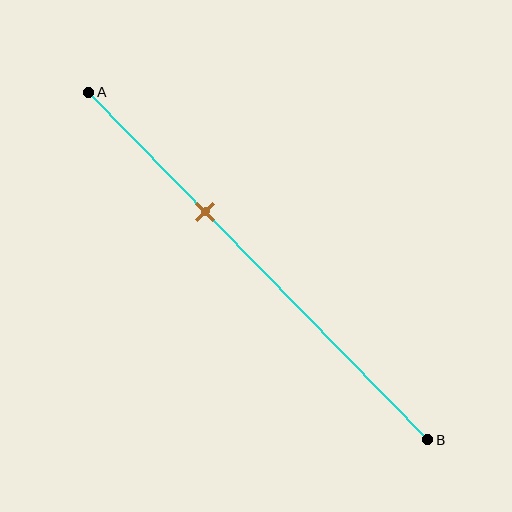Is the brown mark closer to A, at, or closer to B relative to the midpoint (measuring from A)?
The brown mark is closer to point A than the midpoint of segment AB.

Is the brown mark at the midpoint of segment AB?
No, the mark is at about 35% from A, not at the 50% midpoint.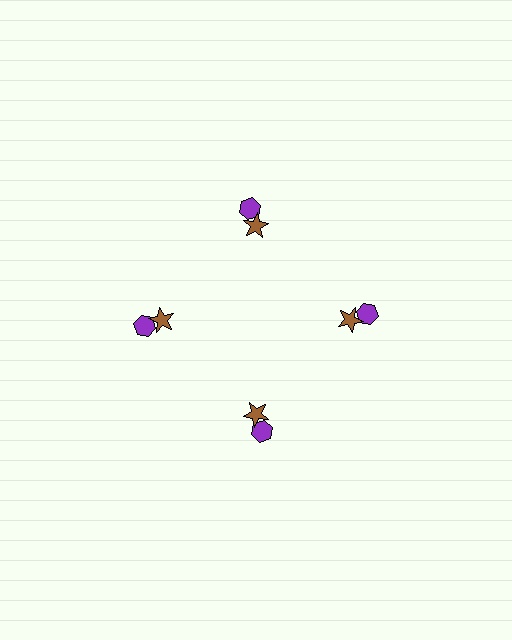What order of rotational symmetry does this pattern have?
This pattern has 4-fold rotational symmetry.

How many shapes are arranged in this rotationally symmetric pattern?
There are 8 shapes, arranged in 4 groups of 2.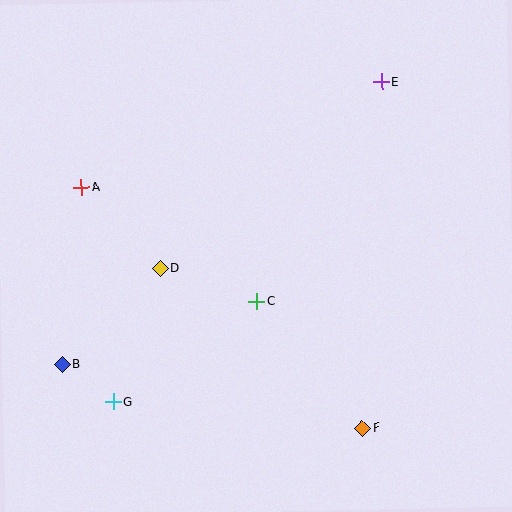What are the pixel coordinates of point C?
Point C is at (257, 301).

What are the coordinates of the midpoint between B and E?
The midpoint between B and E is at (222, 223).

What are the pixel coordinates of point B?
Point B is at (63, 364).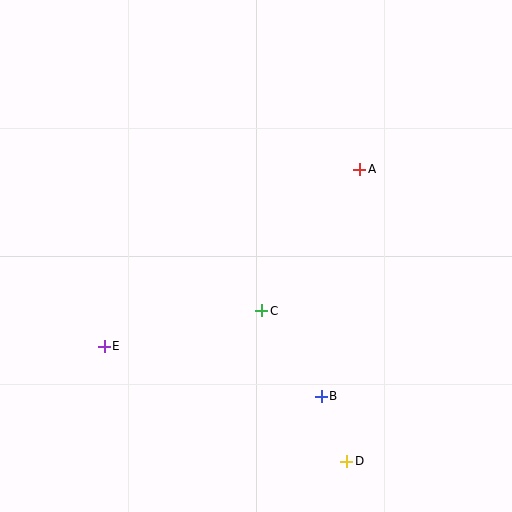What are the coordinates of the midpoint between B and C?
The midpoint between B and C is at (291, 354).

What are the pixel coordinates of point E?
Point E is at (104, 346).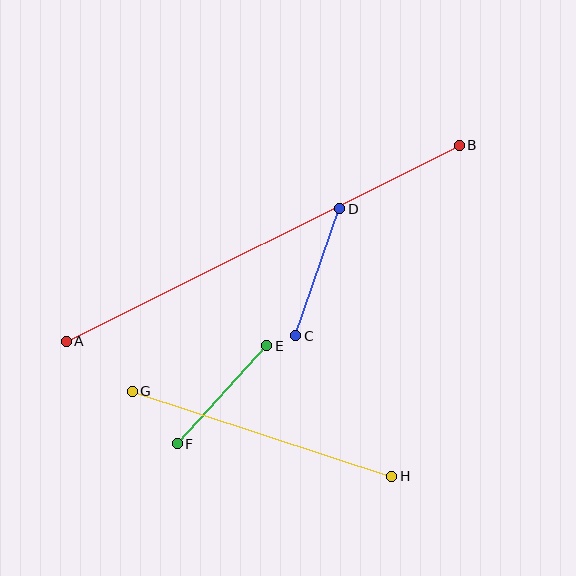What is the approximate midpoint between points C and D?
The midpoint is at approximately (318, 272) pixels.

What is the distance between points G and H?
The distance is approximately 273 pixels.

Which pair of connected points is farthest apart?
Points A and B are farthest apart.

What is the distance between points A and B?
The distance is approximately 439 pixels.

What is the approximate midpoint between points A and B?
The midpoint is at approximately (263, 243) pixels.